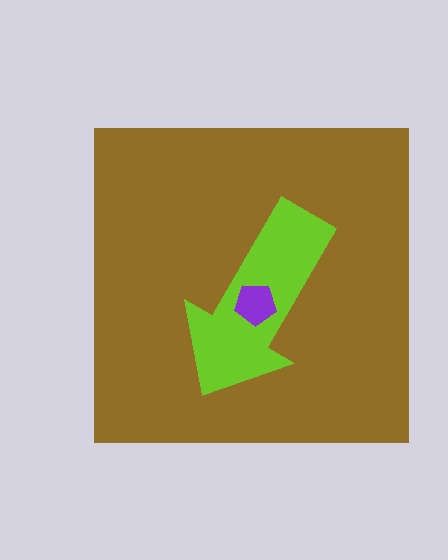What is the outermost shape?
The brown square.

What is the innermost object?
The purple pentagon.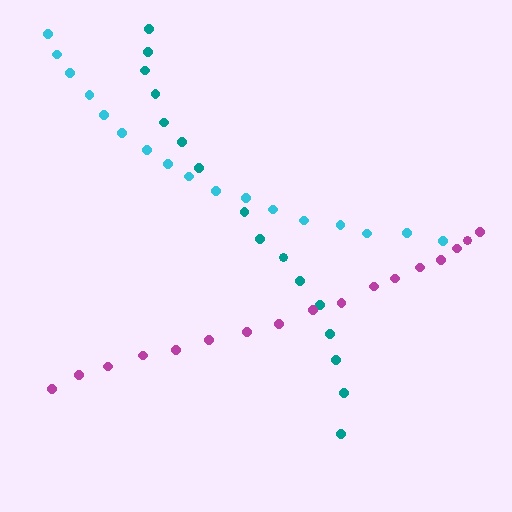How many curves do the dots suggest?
There are 3 distinct paths.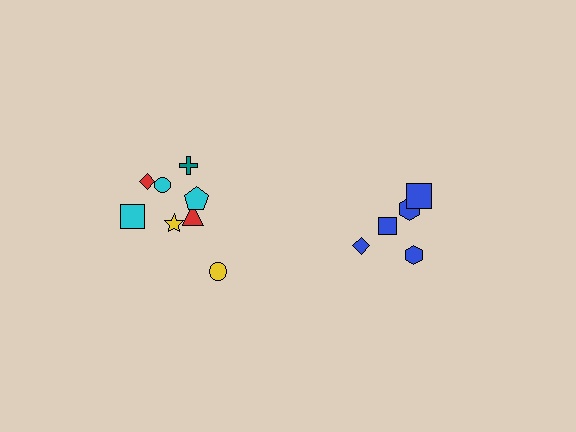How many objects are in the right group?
There are 5 objects.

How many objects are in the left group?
There are 8 objects.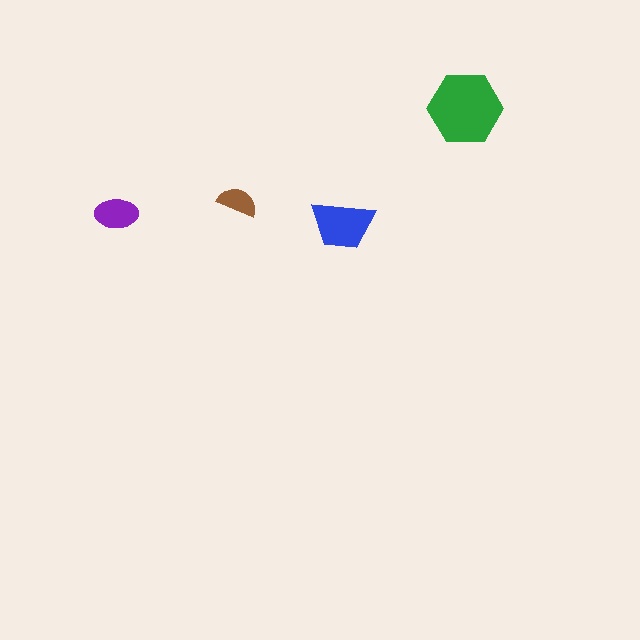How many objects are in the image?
There are 4 objects in the image.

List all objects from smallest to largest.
The brown semicircle, the purple ellipse, the blue trapezoid, the green hexagon.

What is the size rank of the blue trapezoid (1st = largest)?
2nd.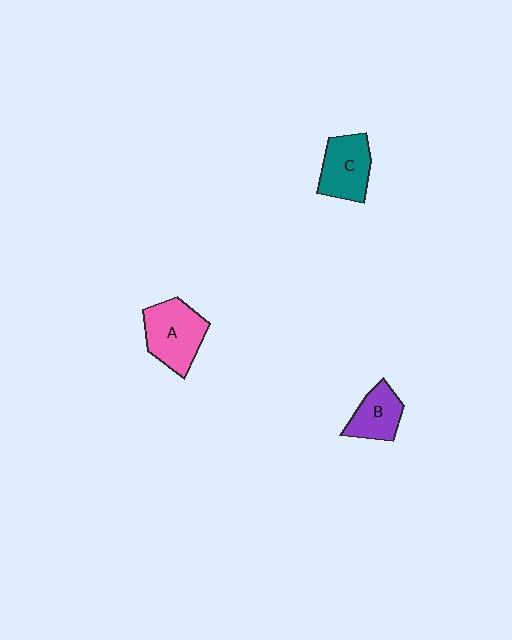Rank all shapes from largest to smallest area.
From largest to smallest: A (pink), C (teal), B (purple).